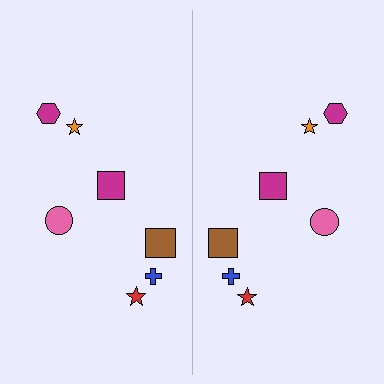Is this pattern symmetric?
Yes, this pattern has bilateral (reflection) symmetry.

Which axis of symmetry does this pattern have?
The pattern has a vertical axis of symmetry running through the center of the image.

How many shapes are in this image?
There are 14 shapes in this image.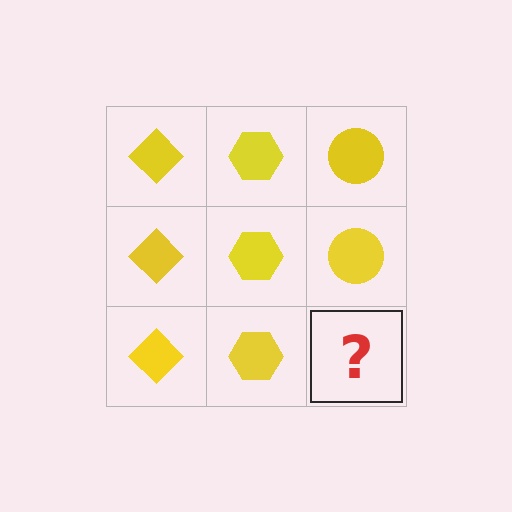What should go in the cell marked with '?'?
The missing cell should contain a yellow circle.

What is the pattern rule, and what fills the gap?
The rule is that each column has a consistent shape. The gap should be filled with a yellow circle.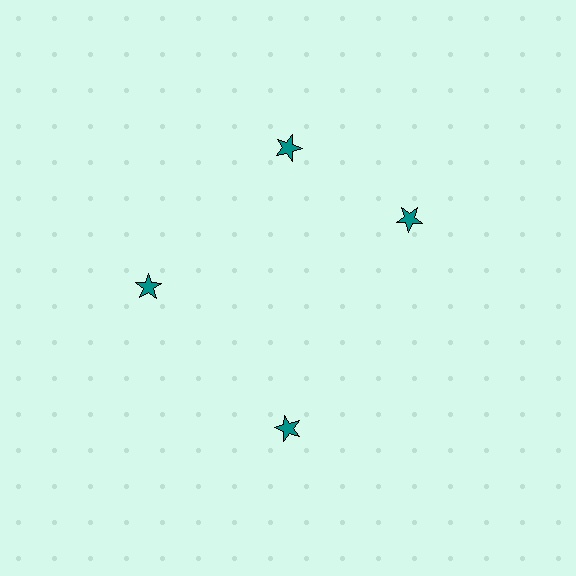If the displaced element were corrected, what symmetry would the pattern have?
It would have 4-fold rotational symmetry — the pattern would map onto itself every 90 degrees.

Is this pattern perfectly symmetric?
No. The 4 teal stars are arranged in a ring, but one element near the 3 o'clock position is rotated out of alignment along the ring, breaking the 4-fold rotational symmetry.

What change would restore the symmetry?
The symmetry would be restored by rotating it back into even spacing with its neighbors so that all 4 stars sit at equal angles and equal distance from the center.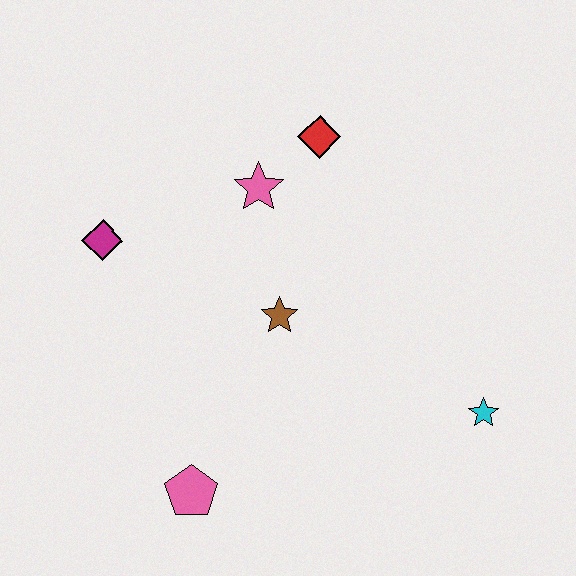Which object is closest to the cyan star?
The brown star is closest to the cyan star.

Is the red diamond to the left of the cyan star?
Yes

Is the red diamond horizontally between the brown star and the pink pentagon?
No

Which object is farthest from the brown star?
The cyan star is farthest from the brown star.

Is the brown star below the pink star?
Yes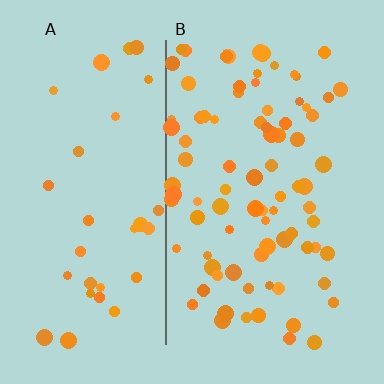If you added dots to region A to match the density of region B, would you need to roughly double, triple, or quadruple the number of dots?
Approximately triple.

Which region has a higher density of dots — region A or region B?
B (the right).